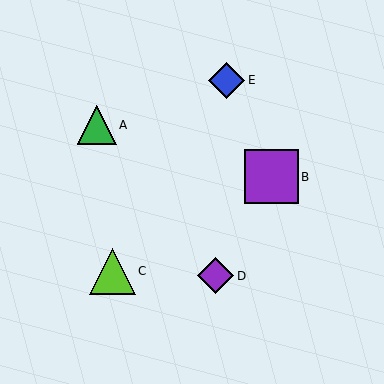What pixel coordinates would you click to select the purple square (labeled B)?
Click at (271, 177) to select the purple square B.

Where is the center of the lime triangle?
The center of the lime triangle is at (113, 271).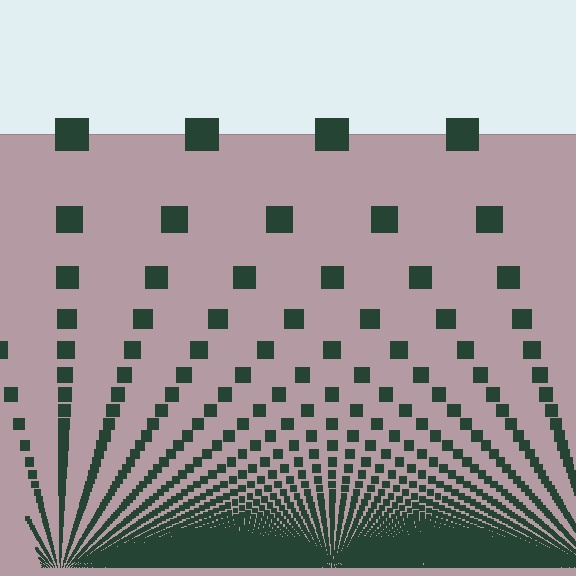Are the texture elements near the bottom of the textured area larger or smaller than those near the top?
Smaller. The gradient is inverted — elements near the bottom are smaller and denser.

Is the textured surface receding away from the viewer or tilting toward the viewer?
The surface appears to tilt toward the viewer. Texture elements get larger and sparser toward the top.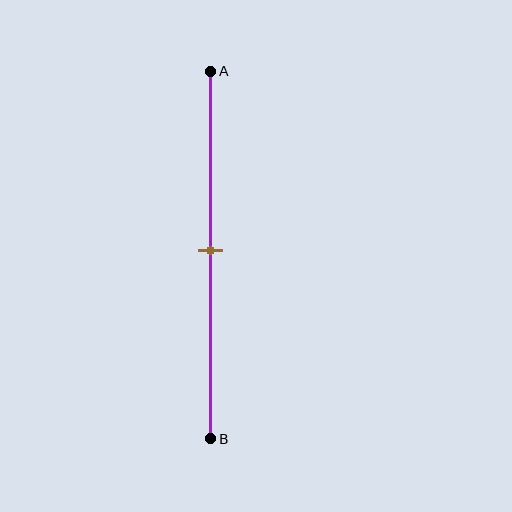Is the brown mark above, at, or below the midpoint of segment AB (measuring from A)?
The brown mark is approximately at the midpoint of segment AB.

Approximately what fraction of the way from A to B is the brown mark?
The brown mark is approximately 50% of the way from A to B.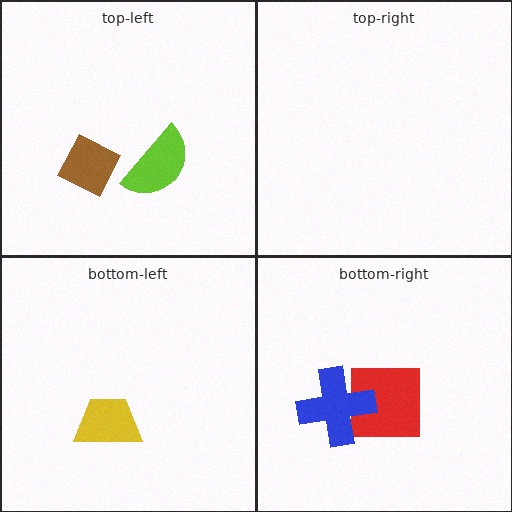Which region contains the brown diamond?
The top-left region.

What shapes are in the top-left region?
The brown diamond, the lime semicircle.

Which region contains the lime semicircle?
The top-left region.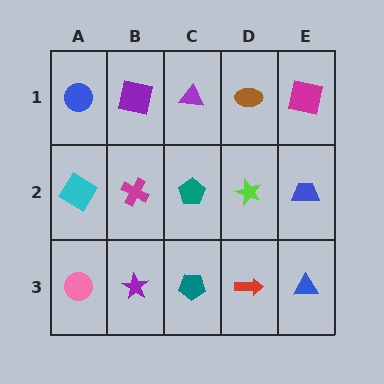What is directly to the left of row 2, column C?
A magenta cross.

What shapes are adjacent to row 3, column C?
A teal pentagon (row 2, column C), a purple star (row 3, column B), a red arrow (row 3, column D).